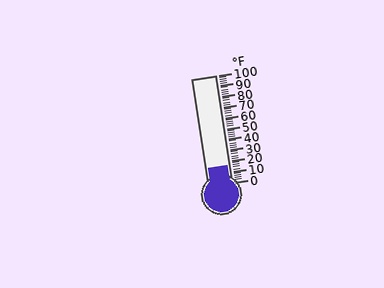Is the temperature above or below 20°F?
The temperature is below 20°F.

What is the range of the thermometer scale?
The thermometer scale ranges from 0°F to 100°F.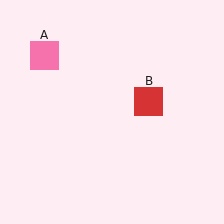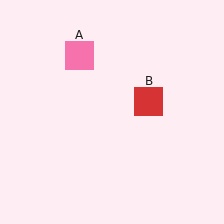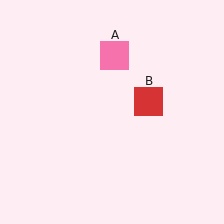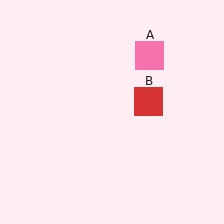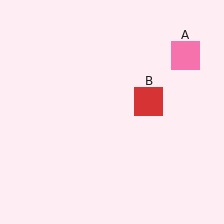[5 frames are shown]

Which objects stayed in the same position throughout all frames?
Red square (object B) remained stationary.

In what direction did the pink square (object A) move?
The pink square (object A) moved right.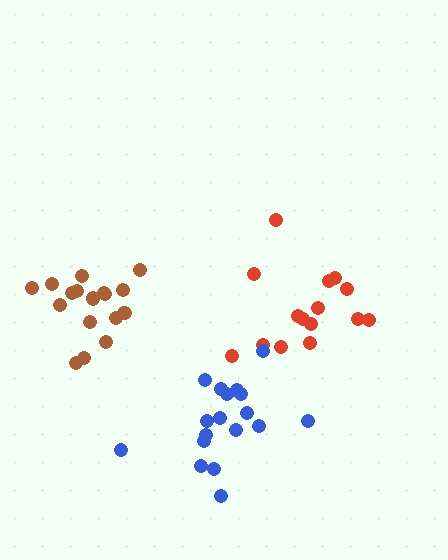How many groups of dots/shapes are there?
There are 3 groups.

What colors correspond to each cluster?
The clusters are colored: red, brown, blue.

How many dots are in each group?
Group 1: 15 dots, Group 2: 17 dots, Group 3: 18 dots (50 total).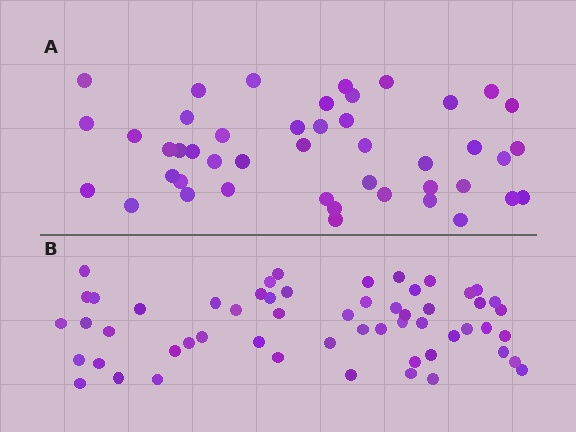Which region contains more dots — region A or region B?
Region B (the bottom region) has more dots.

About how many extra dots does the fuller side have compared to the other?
Region B has roughly 12 or so more dots than region A.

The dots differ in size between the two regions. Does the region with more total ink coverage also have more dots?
No. Region A has more total ink coverage because its dots are larger, but region B actually contains more individual dots. Total area can be misleading — the number of items is what matters here.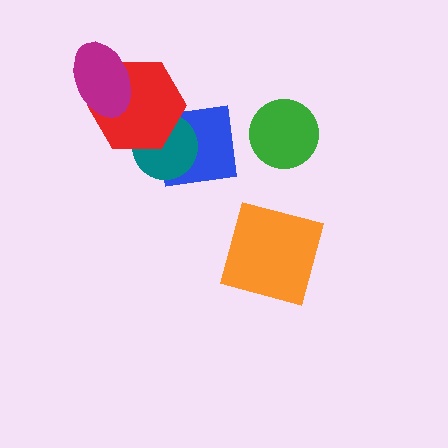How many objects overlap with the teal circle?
2 objects overlap with the teal circle.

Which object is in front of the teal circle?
The red hexagon is in front of the teal circle.